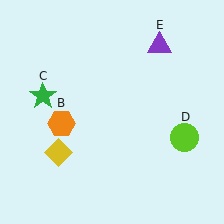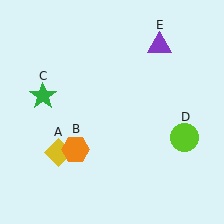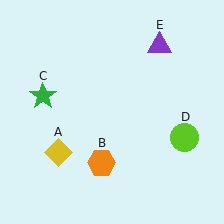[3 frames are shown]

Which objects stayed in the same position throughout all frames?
Yellow diamond (object A) and green star (object C) and lime circle (object D) and purple triangle (object E) remained stationary.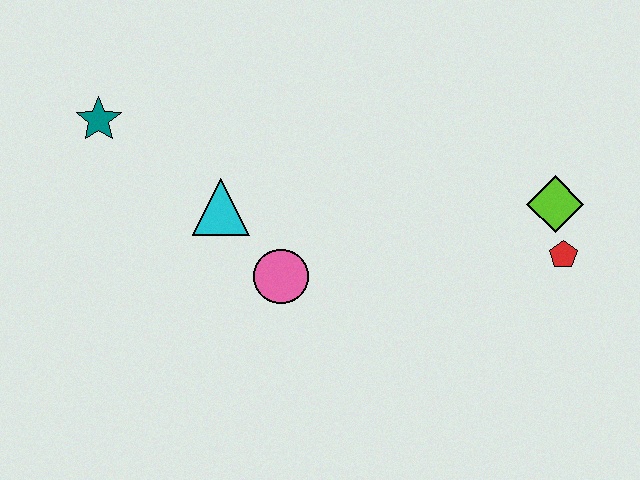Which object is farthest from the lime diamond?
The teal star is farthest from the lime diamond.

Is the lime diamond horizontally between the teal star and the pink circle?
No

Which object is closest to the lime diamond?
The red pentagon is closest to the lime diamond.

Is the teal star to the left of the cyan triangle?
Yes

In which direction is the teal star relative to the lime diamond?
The teal star is to the left of the lime diamond.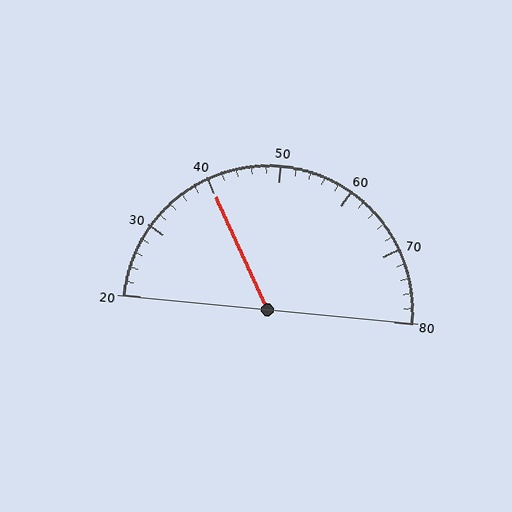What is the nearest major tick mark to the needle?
The nearest major tick mark is 40.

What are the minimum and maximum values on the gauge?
The gauge ranges from 20 to 80.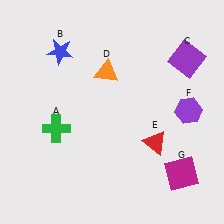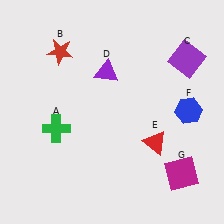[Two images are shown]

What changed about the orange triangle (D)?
In Image 1, D is orange. In Image 2, it changed to purple.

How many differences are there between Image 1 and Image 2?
There are 3 differences between the two images.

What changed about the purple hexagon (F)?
In Image 1, F is purple. In Image 2, it changed to blue.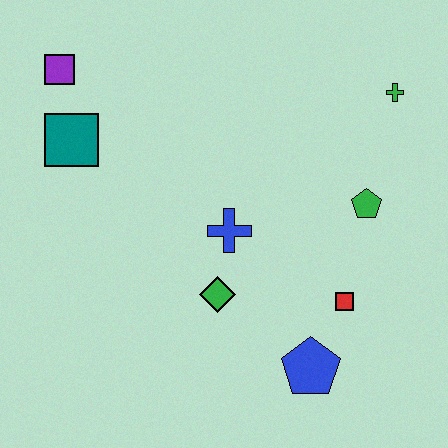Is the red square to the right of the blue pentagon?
Yes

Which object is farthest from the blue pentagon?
The purple square is farthest from the blue pentagon.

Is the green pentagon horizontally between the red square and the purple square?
No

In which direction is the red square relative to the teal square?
The red square is to the right of the teal square.